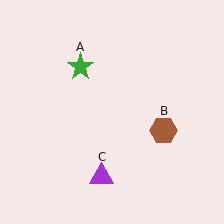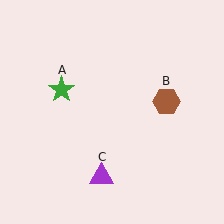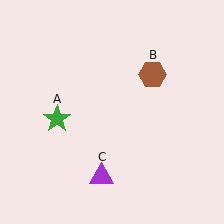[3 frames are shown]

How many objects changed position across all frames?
2 objects changed position: green star (object A), brown hexagon (object B).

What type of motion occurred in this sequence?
The green star (object A), brown hexagon (object B) rotated counterclockwise around the center of the scene.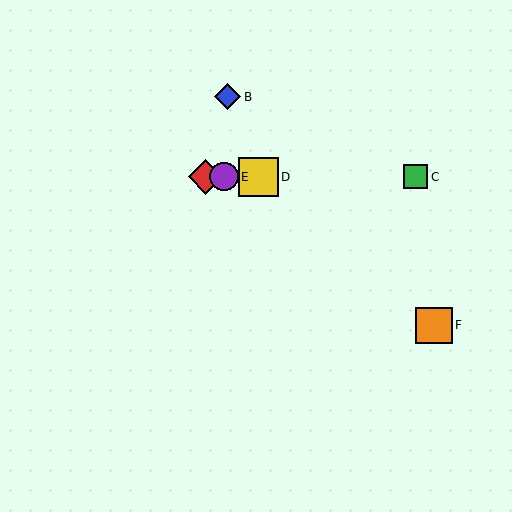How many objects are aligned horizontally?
4 objects (A, C, D, E) are aligned horizontally.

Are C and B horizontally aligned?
No, C is at y≈177 and B is at y≈97.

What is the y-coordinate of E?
Object E is at y≈177.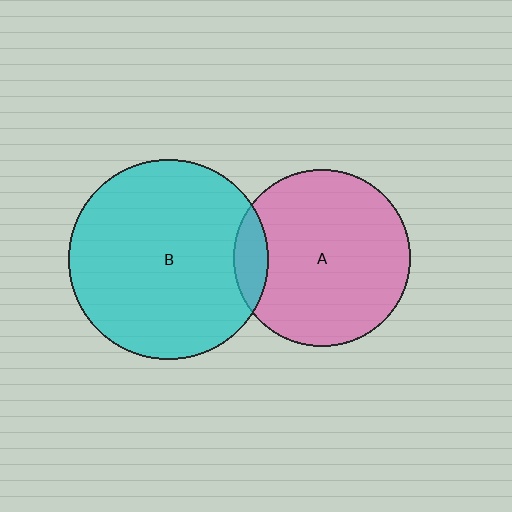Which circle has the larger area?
Circle B (cyan).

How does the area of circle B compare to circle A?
Approximately 1.3 times.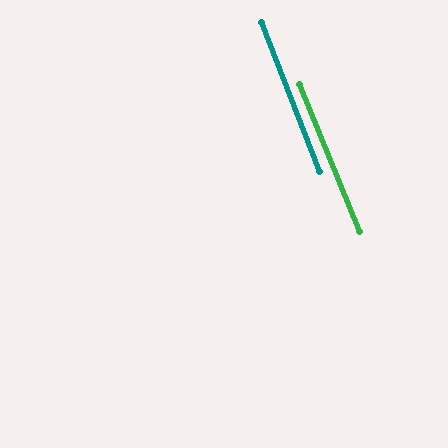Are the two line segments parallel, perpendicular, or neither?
Parallel — their directions differ by only 1.0°.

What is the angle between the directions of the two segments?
Approximately 1 degree.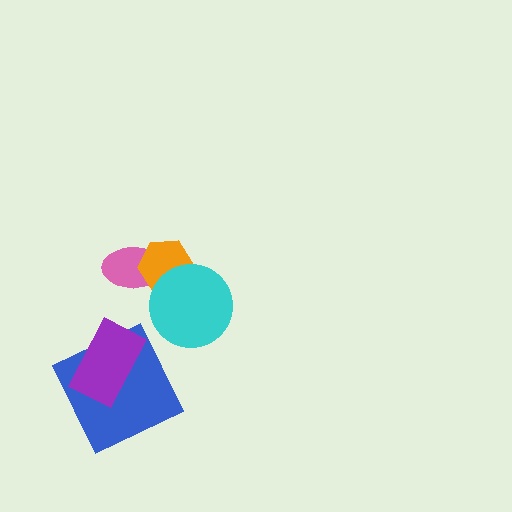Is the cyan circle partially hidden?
No, no other shape covers it.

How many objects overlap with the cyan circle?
1 object overlaps with the cyan circle.